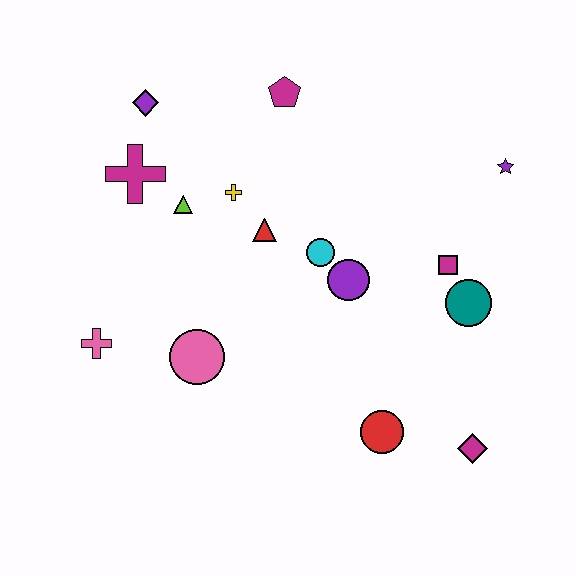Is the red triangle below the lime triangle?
Yes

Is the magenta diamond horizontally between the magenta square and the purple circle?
No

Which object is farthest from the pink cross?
The purple star is farthest from the pink cross.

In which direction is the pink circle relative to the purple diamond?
The pink circle is below the purple diamond.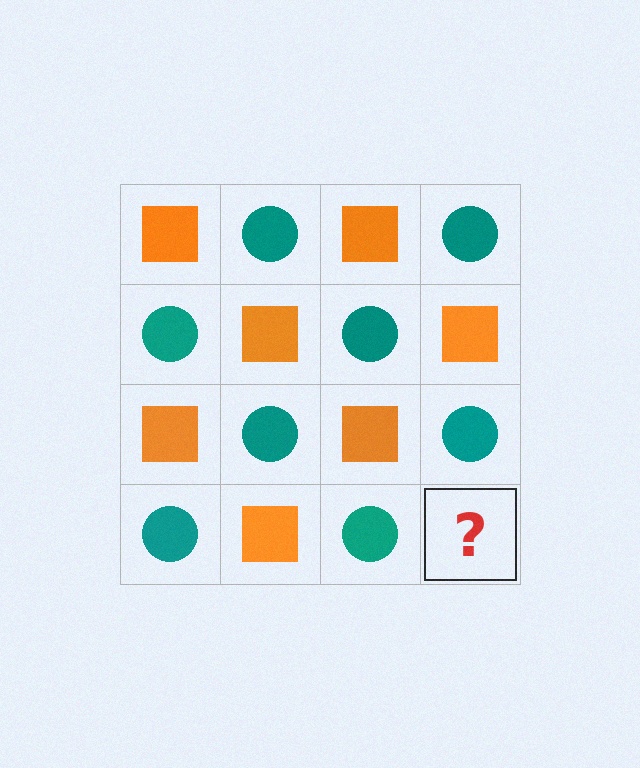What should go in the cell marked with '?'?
The missing cell should contain an orange square.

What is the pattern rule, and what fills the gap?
The rule is that it alternates orange square and teal circle in a checkerboard pattern. The gap should be filled with an orange square.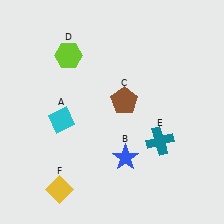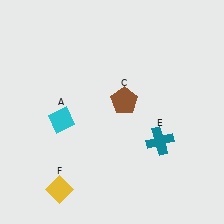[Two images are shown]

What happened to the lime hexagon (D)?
The lime hexagon (D) was removed in Image 2. It was in the top-left area of Image 1.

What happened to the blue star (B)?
The blue star (B) was removed in Image 2. It was in the bottom-right area of Image 1.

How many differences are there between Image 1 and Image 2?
There are 2 differences between the two images.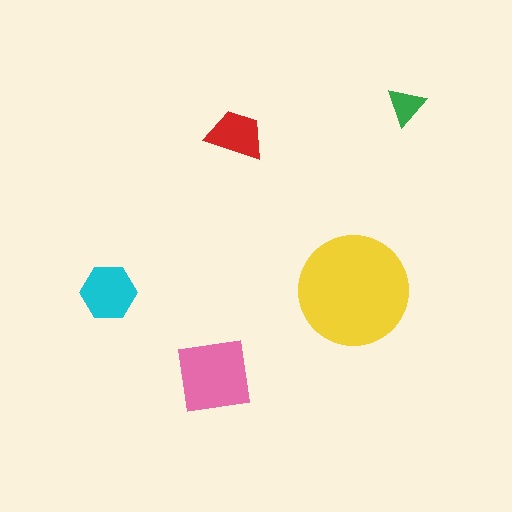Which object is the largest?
The yellow circle.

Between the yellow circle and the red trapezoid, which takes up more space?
The yellow circle.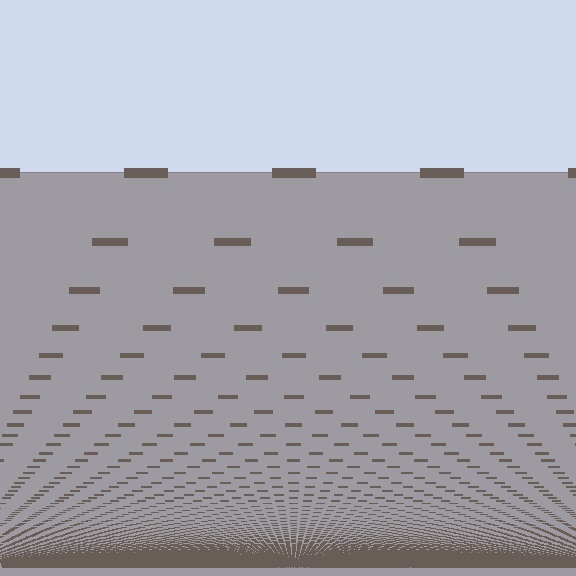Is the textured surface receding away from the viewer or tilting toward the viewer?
The surface appears to tilt toward the viewer. Texture elements get larger and sparser toward the top.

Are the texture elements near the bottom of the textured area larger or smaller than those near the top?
Smaller. The gradient is inverted — elements near the bottom are smaller and denser.